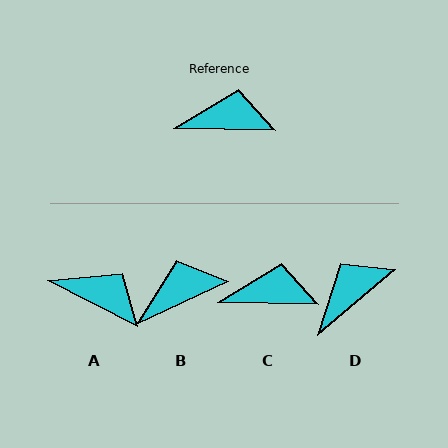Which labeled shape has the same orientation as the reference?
C.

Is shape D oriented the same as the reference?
No, it is off by about 42 degrees.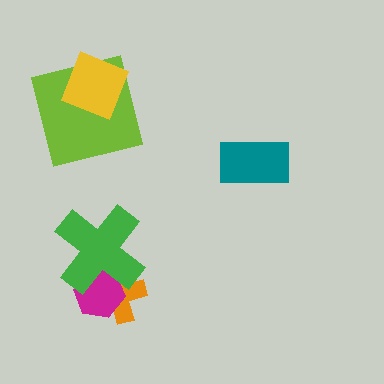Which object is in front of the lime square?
The yellow diamond is in front of the lime square.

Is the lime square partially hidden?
Yes, it is partially covered by another shape.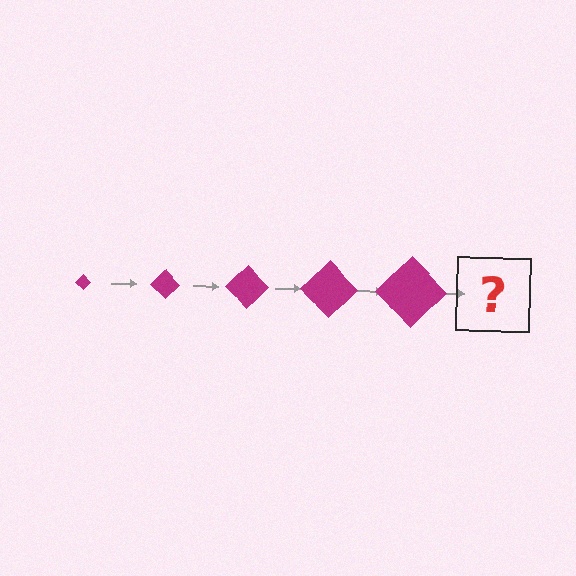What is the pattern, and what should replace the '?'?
The pattern is that the diamond gets progressively larger each step. The '?' should be a magenta diamond, larger than the previous one.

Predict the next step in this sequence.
The next step is a magenta diamond, larger than the previous one.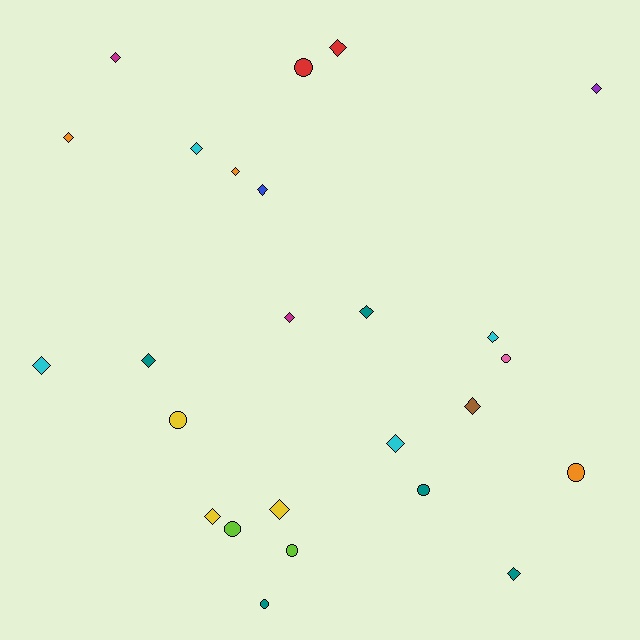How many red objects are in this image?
There are 2 red objects.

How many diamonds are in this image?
There are 17 diamonds.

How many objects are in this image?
There are 25 objects.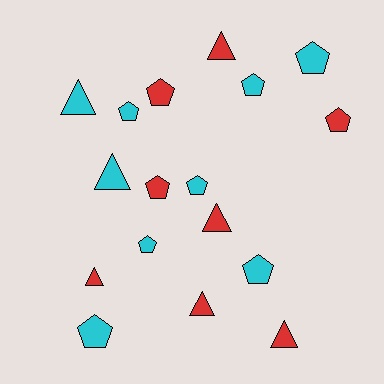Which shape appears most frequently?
Pentagon, with 10 objects.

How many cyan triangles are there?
There are 2 cyan triangles.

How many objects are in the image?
There are 17 objects.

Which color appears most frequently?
Cyan, with 9 objects.